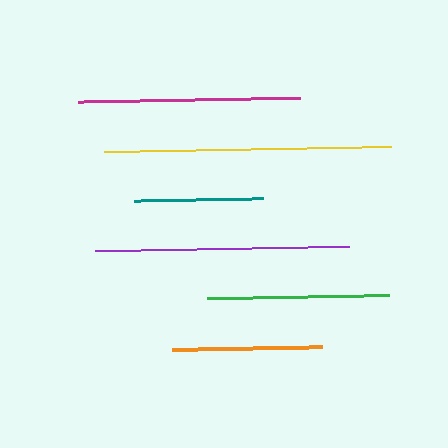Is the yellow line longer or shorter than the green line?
The yellow line is longer than the green line.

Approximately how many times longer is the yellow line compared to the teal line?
The yellow line is approximately 2.2 times the length of the teal line.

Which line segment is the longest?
The yellow line is the longest at approximately 287 pixels.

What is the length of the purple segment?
The purple segment is approximately 254 pixels long.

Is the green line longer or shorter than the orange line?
The green line is longer than the orange line.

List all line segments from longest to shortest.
From longest to shortest: yellow, purple, magenta, green, orange, teal.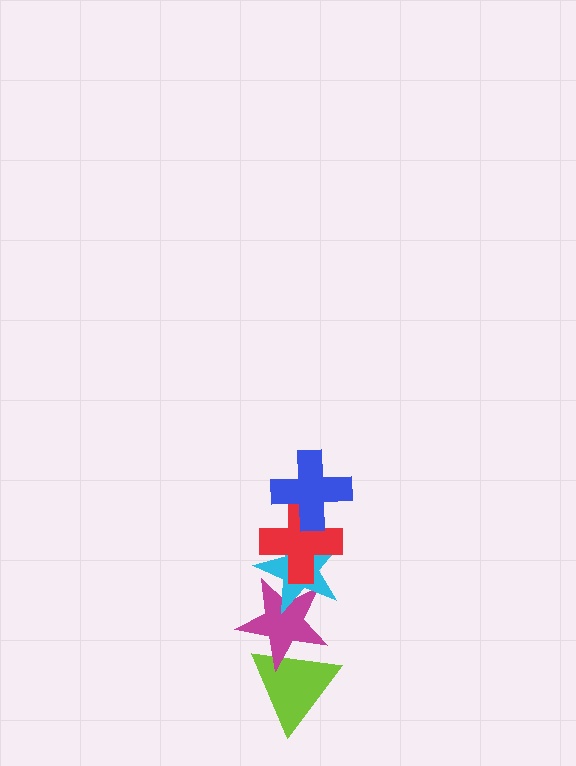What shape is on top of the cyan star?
The red cross is on top of the cyan star.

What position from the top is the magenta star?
The magenta star is 4th from the top.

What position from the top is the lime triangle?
The lime triangle is 5th from the top.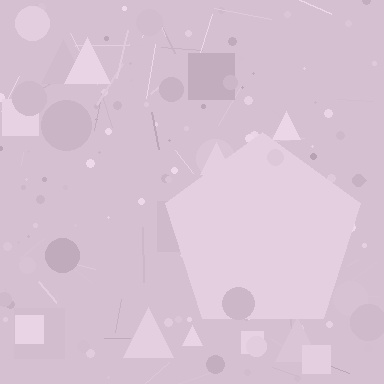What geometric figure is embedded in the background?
A pentagon is embedded in the background.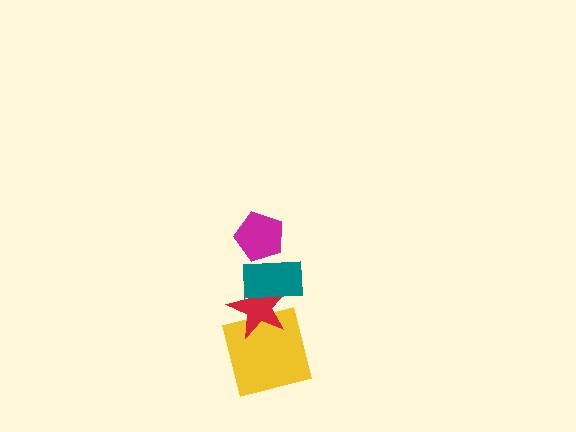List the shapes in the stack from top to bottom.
From top to bottom: the magenta pentagon, the teal rectangle, the red star, the yellow square.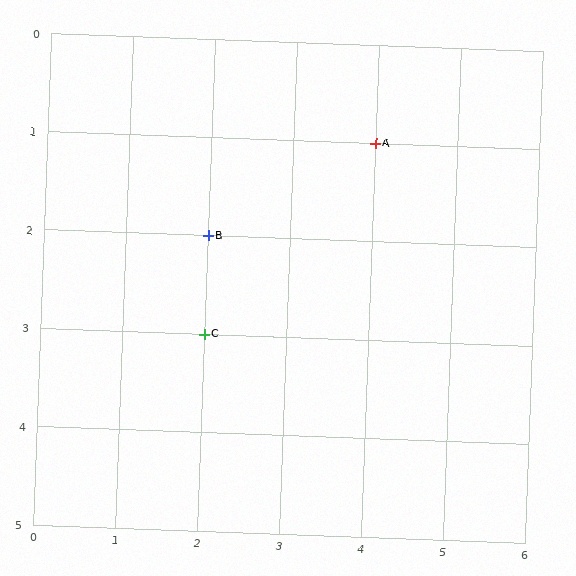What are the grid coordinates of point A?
Point A is at grid coordinates (4, 1).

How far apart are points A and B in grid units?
Points A and B are 2 columns and 1 row apart (about 2.2 grid units diagonally).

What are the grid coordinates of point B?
Point B is at grid coordinates (2, 2).